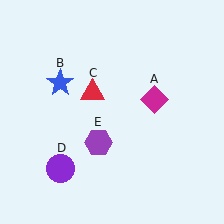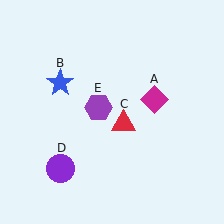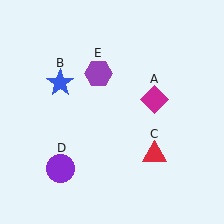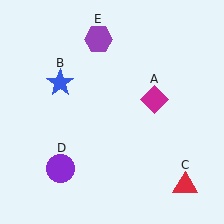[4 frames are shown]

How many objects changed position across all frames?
2 objects changed position: red triangle (object C), purple hexagon (object E).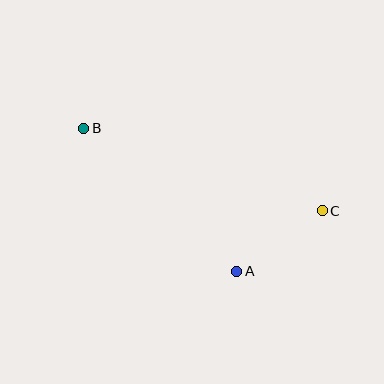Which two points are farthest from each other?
Points B and C are farthest from each other.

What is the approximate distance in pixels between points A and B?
The distance between A and B is approximately 209 pixels.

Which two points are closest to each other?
Points A and C are closest to each other.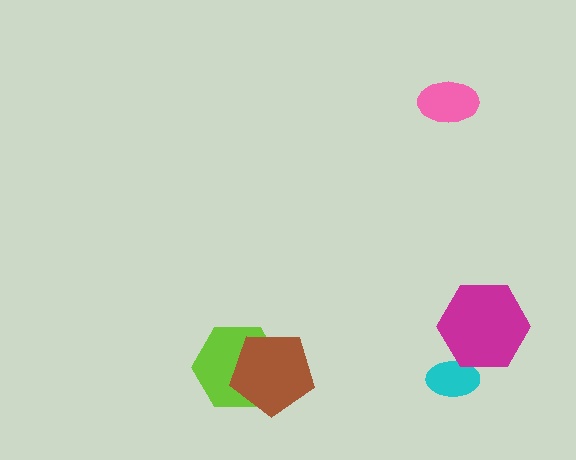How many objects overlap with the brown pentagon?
1 object overlaps with the brown pentagon.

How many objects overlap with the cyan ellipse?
1 object overlaps with the cyan ellipse.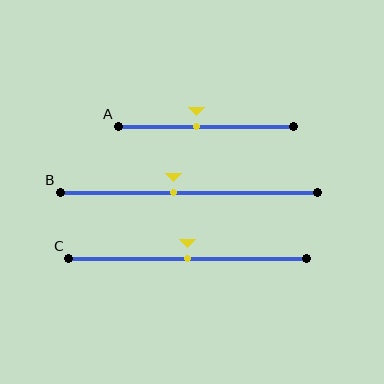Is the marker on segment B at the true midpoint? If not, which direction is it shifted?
No, the marker on segment B is shifted to the left by about 6% of the segment length.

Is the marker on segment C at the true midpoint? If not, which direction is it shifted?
Yes, the marker on segment C is at the true midpoint.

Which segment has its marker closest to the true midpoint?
Segment C has its marker closest to the true midpoint.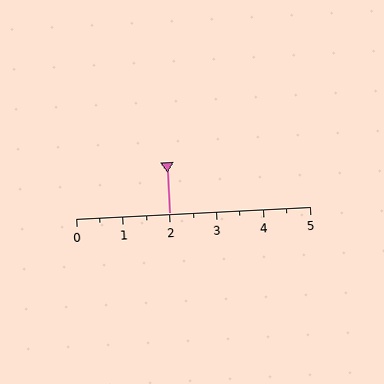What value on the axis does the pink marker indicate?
The marker indicates approximately 2.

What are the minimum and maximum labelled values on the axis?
The axis runs from 0 to 5.